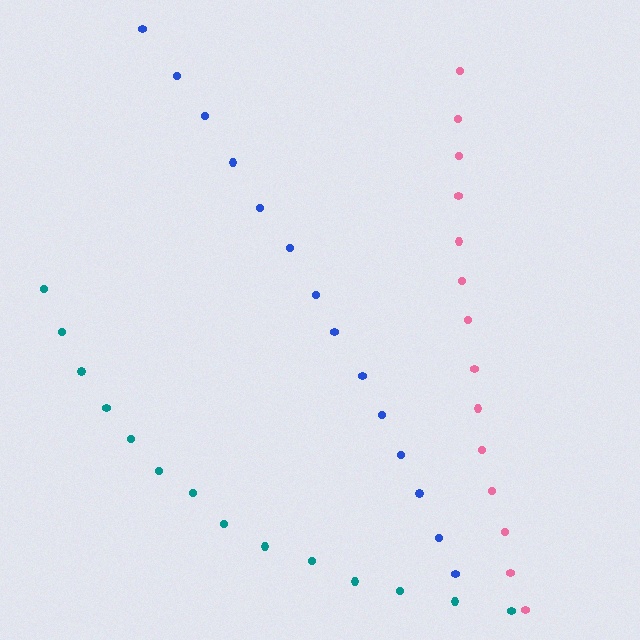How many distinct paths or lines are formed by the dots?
There are 3 distinct paths.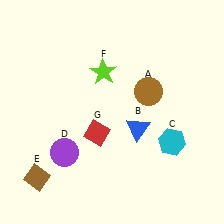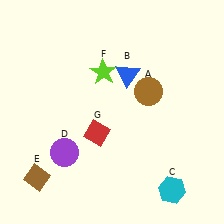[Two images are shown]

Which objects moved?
The objects that moved are: the blue triangle (B), the cyan hexagon (C).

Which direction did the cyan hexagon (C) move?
The cyan hexagon (C) moved down.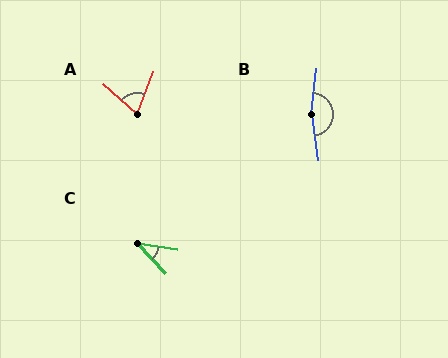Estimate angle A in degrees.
Approximately 69 degrees.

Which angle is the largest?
B, at approximately 165 degrees.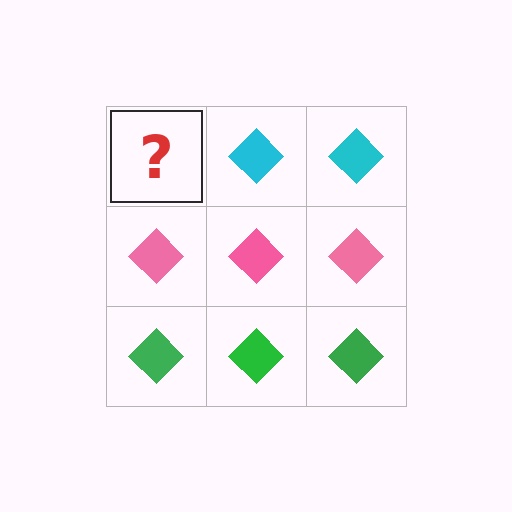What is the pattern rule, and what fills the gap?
The rule is that each row has a consistent color. The gap should be filled with a cyan diamond.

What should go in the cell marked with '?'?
The missing cell should contain a cyan diamond.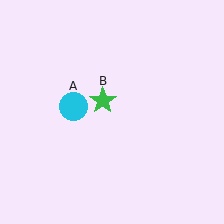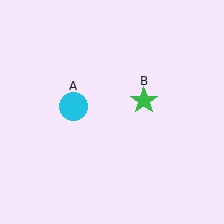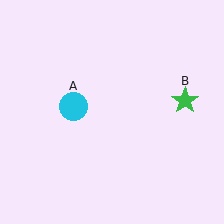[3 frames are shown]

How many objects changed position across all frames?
1 object changed position: green star (object B).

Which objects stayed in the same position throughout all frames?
Cyan circle (object A) remained stationary.